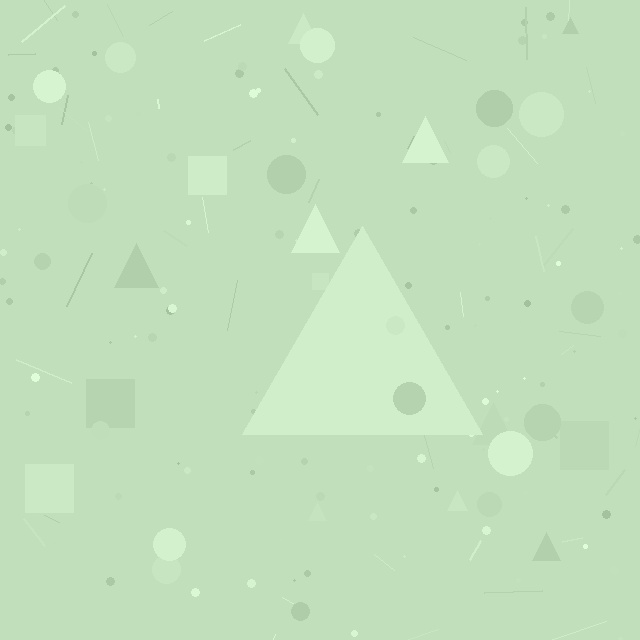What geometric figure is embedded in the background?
A triangle is embedded in the background.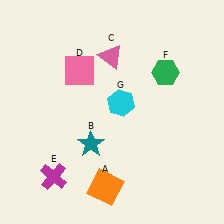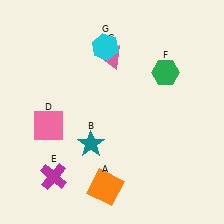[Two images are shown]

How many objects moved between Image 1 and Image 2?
2 objects moved between the two images.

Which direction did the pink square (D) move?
The pink square (D) moved down.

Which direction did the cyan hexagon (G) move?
The cyan hexagon (G) moved up.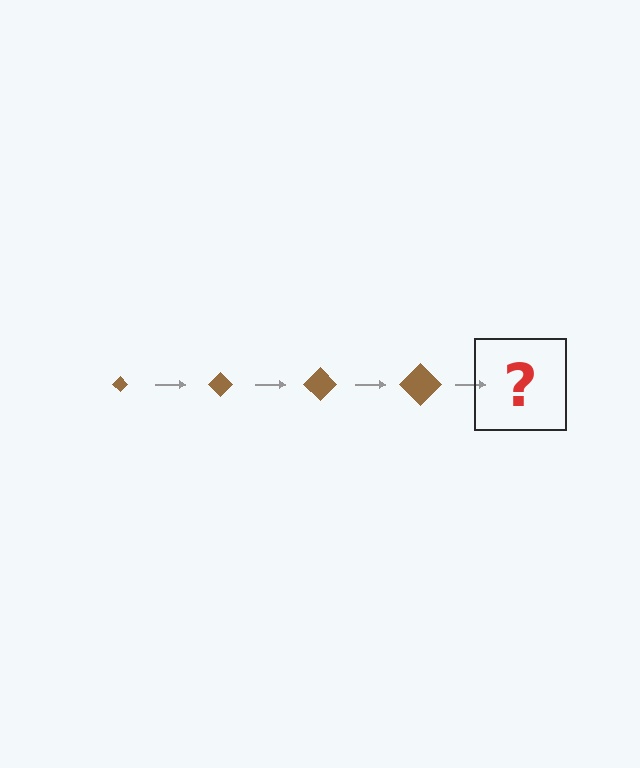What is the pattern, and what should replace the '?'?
The pattern is that the diamond gets progressively larger each step. The '?' should be a brown diamond, larger than the previous one.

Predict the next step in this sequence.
The next step is a brown diamond, larger than the previous one.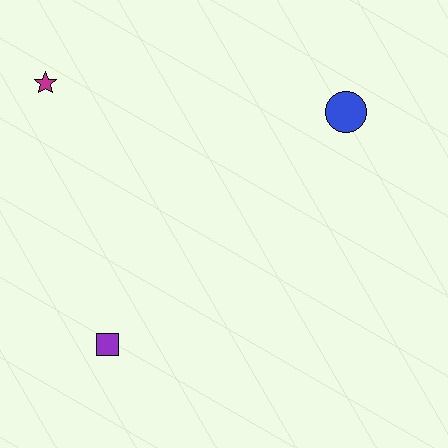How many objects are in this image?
There are 3 objects.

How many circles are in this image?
There is 1 circle.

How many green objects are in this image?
There are no green objects.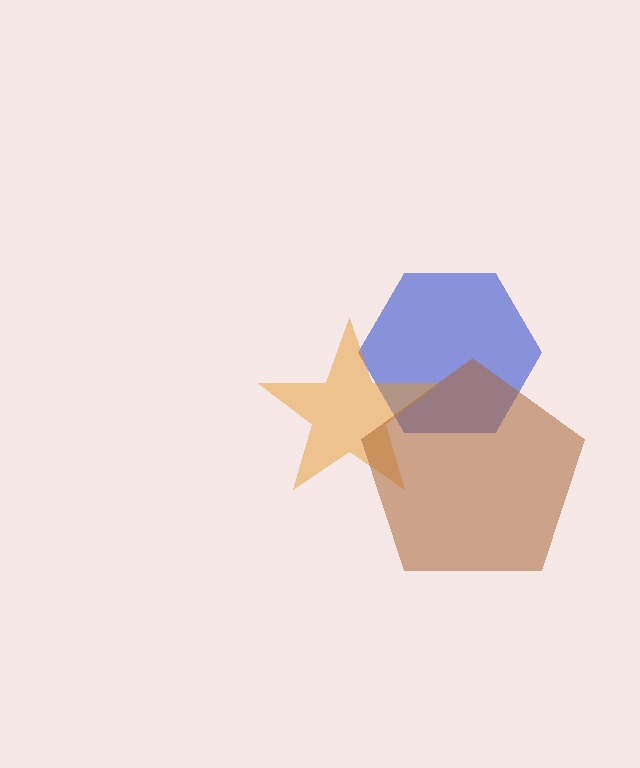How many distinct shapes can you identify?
There are 3 distinct shapes: a blue hexagon, an orange star, a brown pentagon.